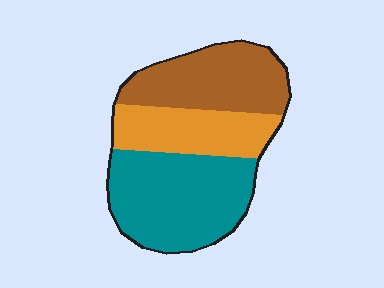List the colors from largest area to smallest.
From largest to smallest: teal, brown, orange.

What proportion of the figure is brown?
Brown covers about 30% of the figure.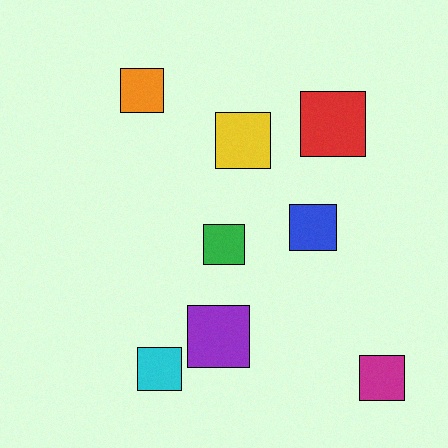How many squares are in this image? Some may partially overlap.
There are 8 squares.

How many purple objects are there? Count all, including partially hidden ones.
There is 1 purple object.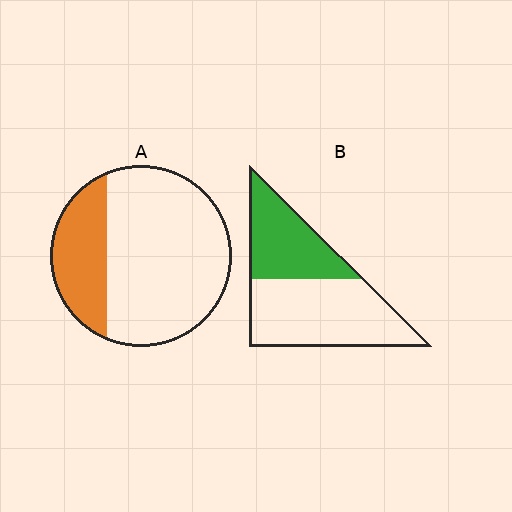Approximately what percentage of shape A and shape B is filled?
A is approximately 25% and B is approximately 40%.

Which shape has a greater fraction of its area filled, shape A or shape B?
Shape B.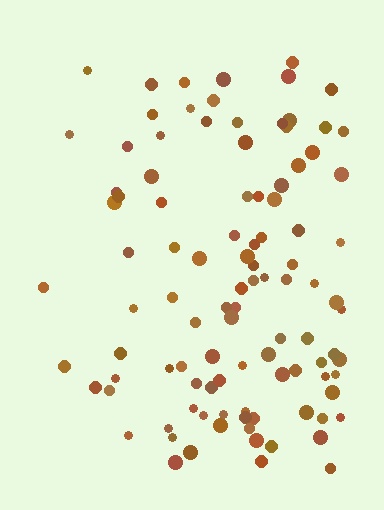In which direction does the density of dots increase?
From left to right, with the right side densest.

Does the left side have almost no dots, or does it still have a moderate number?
Still a moderate number, just noticeably fewer than the right.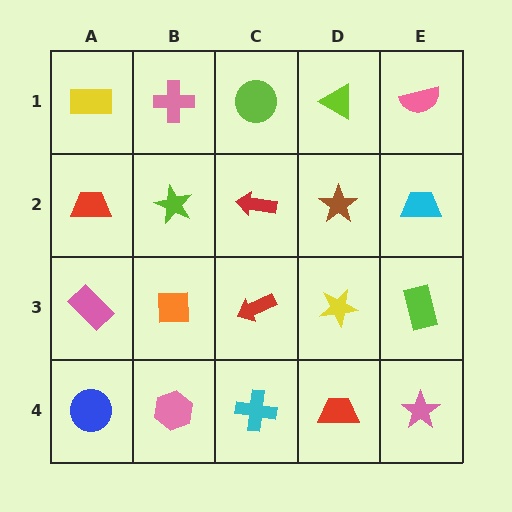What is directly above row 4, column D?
A yellow star.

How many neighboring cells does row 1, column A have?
2.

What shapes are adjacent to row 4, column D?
A yellow star (row 3, column D), a cyan cross (row 4, column C), a pink star (row 4, column E).